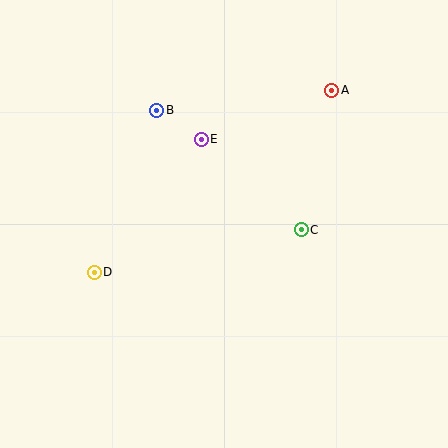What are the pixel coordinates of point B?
Point B is at (157, 110).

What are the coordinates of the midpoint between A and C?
The midpoint between A and C is at (317, 160).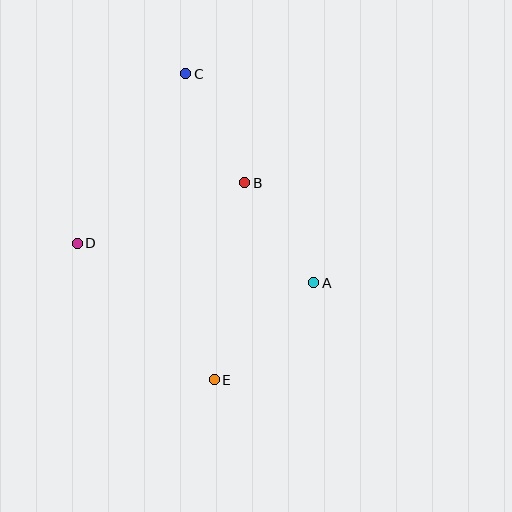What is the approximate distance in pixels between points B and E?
The distance between B and E is approximately 199 pixels.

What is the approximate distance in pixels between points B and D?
The distance between B and D is approximately 178 pixels.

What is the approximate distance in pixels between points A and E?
The distance between A and E is approximately 139 pixels.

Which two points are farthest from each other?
Points C and E are farthest from each other.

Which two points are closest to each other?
Points A and B are closest to each other.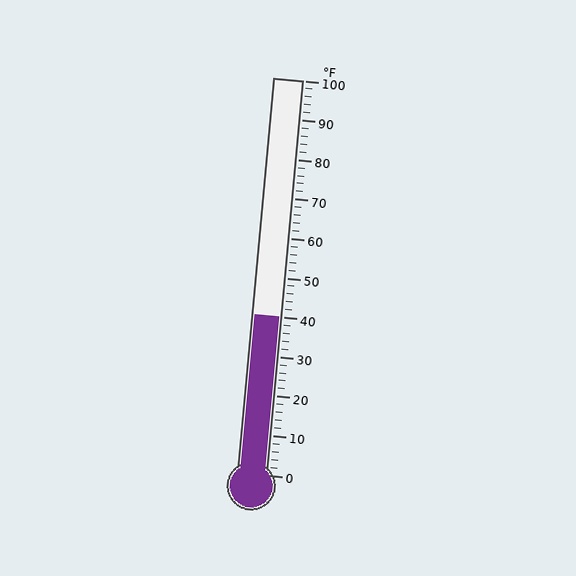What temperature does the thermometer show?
The thermometer shows approximately 40°F.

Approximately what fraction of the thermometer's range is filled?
The thermometer is filled to approximately 40% of its range.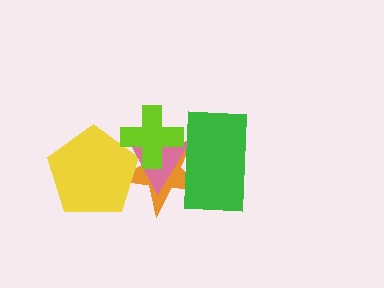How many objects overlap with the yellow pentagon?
3 objects overlap with the yellow pentagon.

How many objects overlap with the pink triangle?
4 objects overlap with the pink triangle.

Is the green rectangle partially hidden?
Yes, it is partially covered by another shape.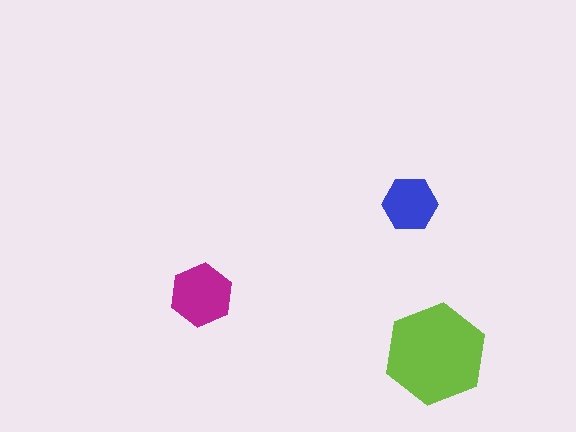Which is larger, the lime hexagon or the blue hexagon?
The lime one.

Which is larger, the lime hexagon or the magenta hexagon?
The lime one.